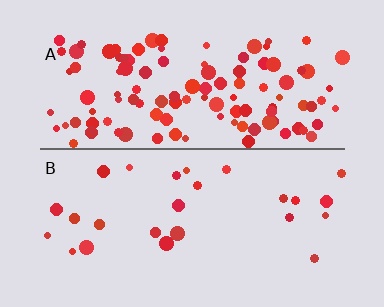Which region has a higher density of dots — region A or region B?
A (the top).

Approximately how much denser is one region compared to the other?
Approximately 4.1× — region A over region B.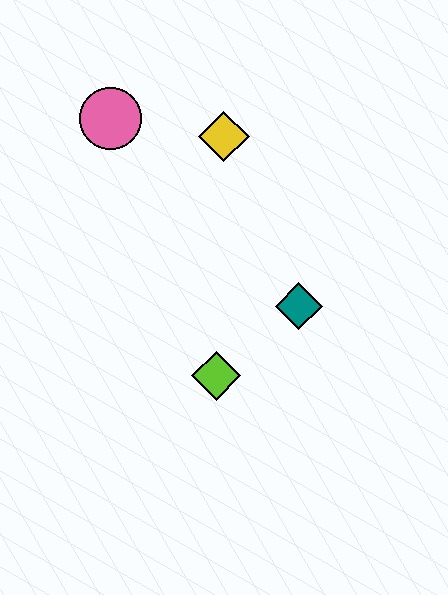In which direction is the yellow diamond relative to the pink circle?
The yellow diamond is to the right of the pink circle.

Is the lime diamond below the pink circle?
Yes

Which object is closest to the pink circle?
The yellow diamond is closest to the pink circle.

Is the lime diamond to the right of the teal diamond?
No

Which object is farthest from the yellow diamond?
The lime diamond is farthest from the yellow diamond.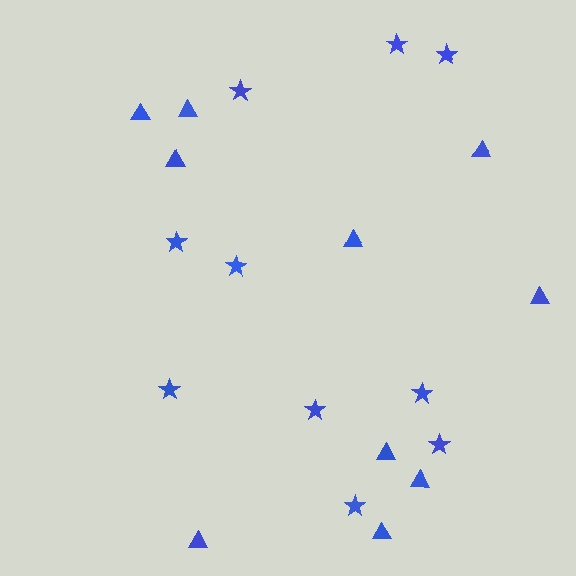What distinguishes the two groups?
There are 2 groups: one group of stars (10) and one group of triangles (10).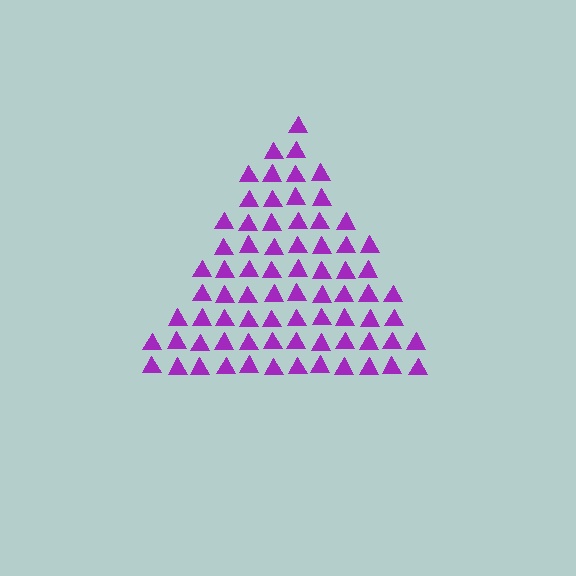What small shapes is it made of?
It is made of small triangles.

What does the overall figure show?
The overall figure shows a triangle.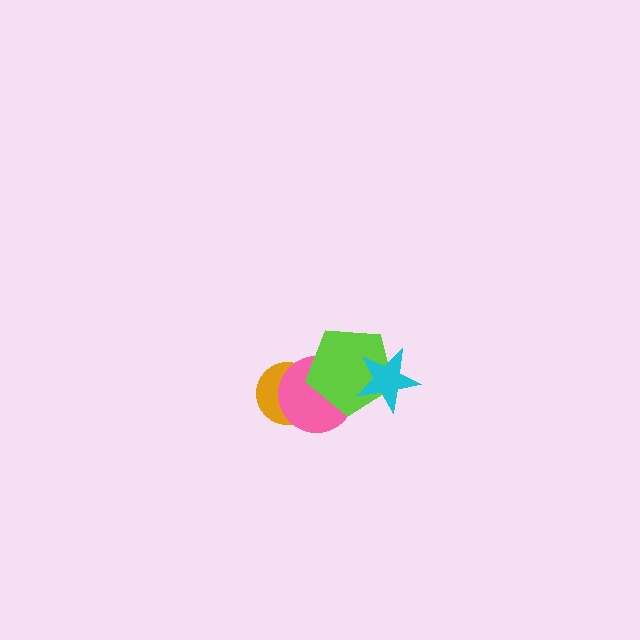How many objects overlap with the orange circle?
2 objects overlap with the orange circle.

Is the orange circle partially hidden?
Yes, it is partially covered by another shape.